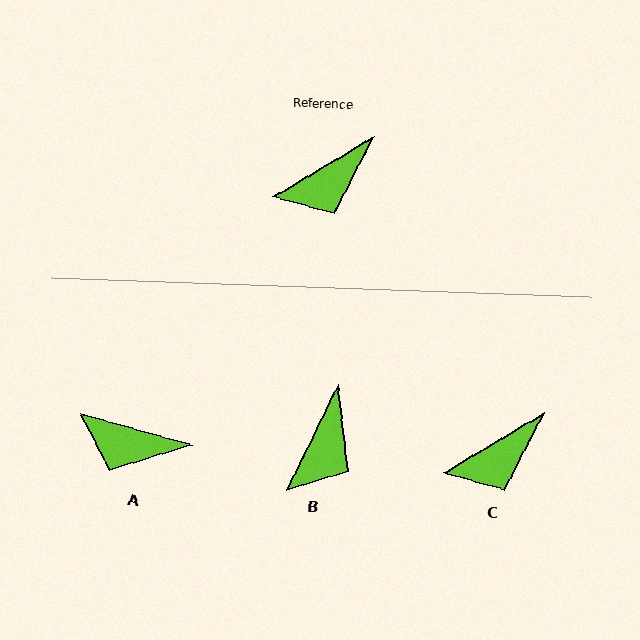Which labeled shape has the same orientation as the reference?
C.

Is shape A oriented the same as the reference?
No, it is off by about 47 degrees.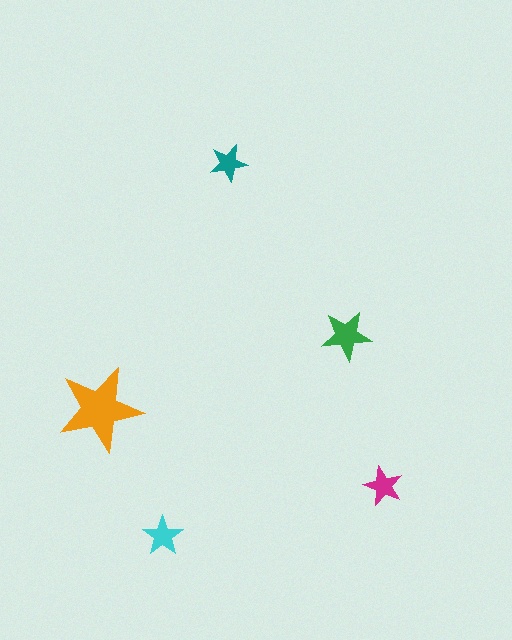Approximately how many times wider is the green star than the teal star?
About 1.5 times wider.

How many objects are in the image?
There are 5 objects in the image.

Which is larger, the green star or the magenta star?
The green one.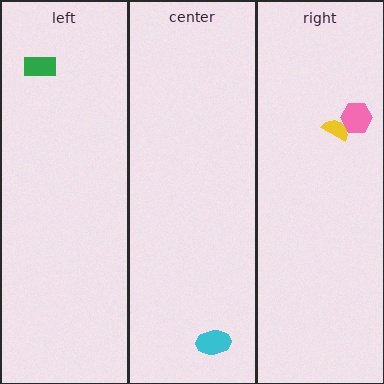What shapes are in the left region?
The green rectangle.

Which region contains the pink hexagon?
The right region.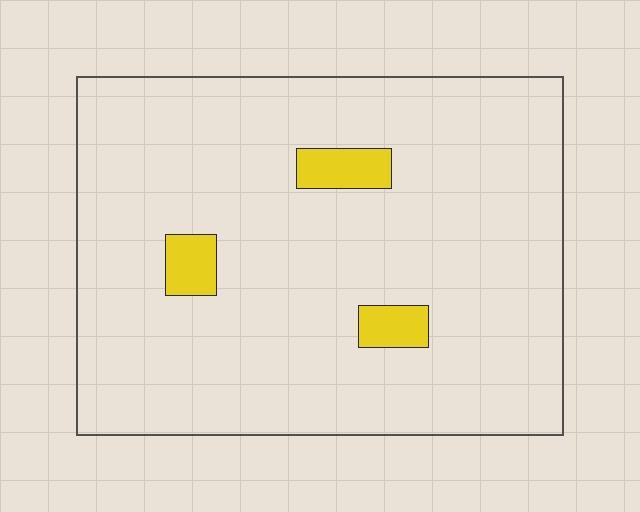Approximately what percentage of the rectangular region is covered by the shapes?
Approximately 5%.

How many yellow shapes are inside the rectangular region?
3.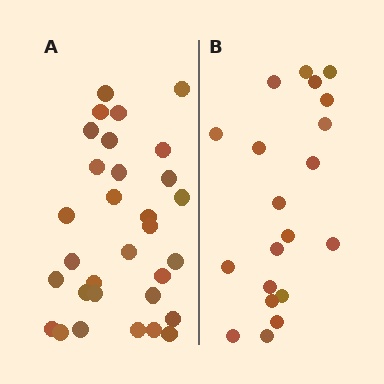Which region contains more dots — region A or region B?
Region A (the left region) has more dots.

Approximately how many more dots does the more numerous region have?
Region A has roughly 12 or so more dots than region B.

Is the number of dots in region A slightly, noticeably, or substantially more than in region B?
Region A has substantially more. The ratio is roughly 1.6 to 1.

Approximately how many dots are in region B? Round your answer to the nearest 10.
About 20 dots.